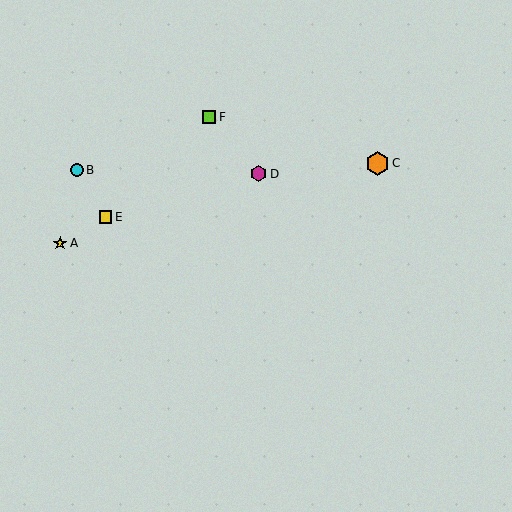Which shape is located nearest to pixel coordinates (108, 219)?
The yellow square (labeled E) at (106, 217) is nearest to that location.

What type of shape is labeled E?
Shape E is a yellow square.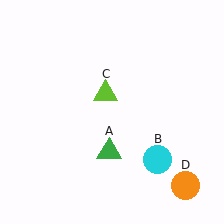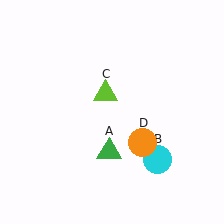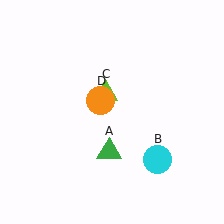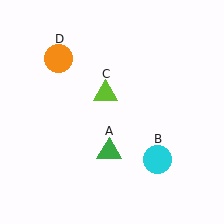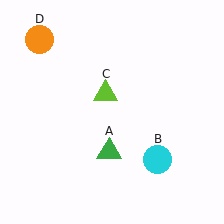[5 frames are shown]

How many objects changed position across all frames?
1 object changed position: orange circle (object D).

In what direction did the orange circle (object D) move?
The orange circle (object D) moved up and to the left.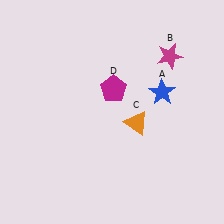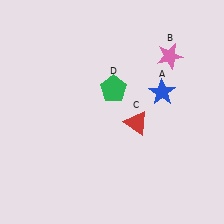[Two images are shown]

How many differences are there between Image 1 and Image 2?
There are 3 differences between the two images.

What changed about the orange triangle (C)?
In Image 1, C is orange. In Image 2, it changed to red.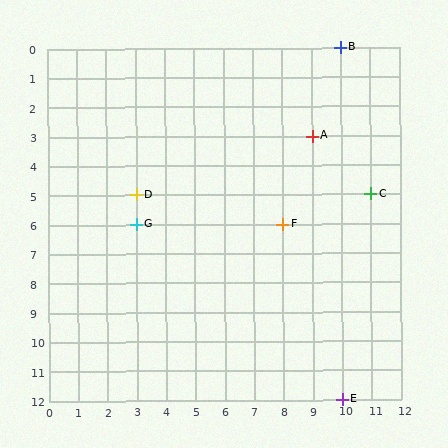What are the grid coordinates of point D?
Point D is at grid coordinates (3, 5).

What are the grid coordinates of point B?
Point B is at grid coordinates (10, 0).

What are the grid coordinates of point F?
Point F is at grid coordinates (8, 6).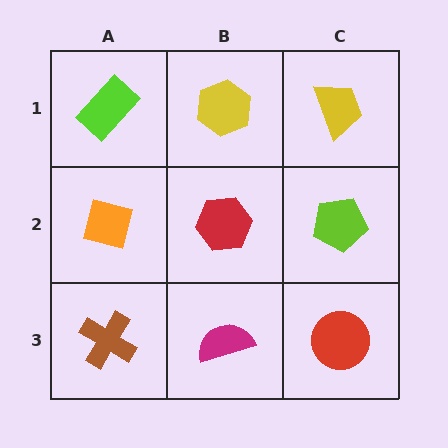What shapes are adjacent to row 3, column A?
An orange square (row 2, column A), a magenta semicircle (row 3, column B).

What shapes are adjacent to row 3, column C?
A lime pentagon (row 2, column C), a magenta semicircle (row 3, column B).